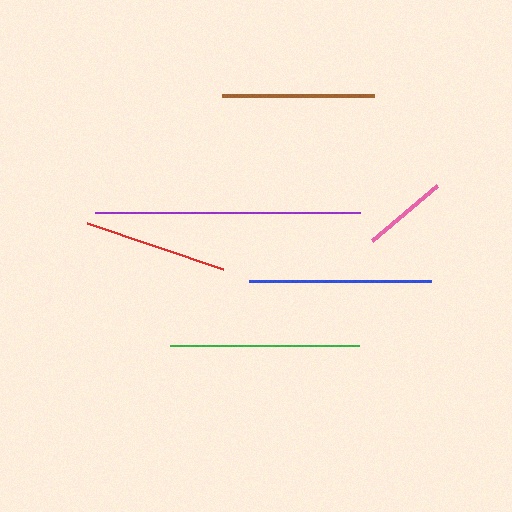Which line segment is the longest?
The purple line is the longest at approximately 265 pixels.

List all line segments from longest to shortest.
From longest to shortest: purple, green, blue, brown, red, pink.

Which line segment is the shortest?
The pink line is the shortest at approximately 85 pixels.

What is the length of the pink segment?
The pink segment is approximately 85 pixels long.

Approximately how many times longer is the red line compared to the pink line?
The red line is approximately 1.7 times the length of the pink line.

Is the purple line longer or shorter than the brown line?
The purple line is longer than the brown line.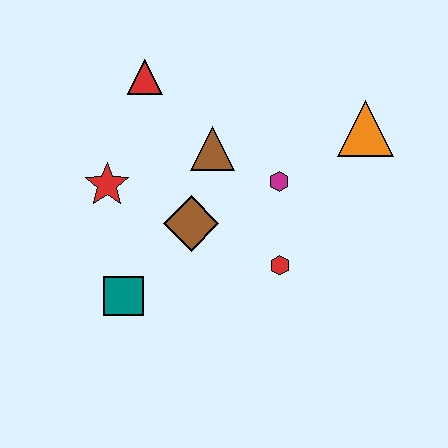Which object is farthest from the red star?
The orange triangle is farthest from the red star.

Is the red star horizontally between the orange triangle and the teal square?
No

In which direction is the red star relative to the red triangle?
The red star is below the red triangle.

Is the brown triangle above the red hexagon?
Yes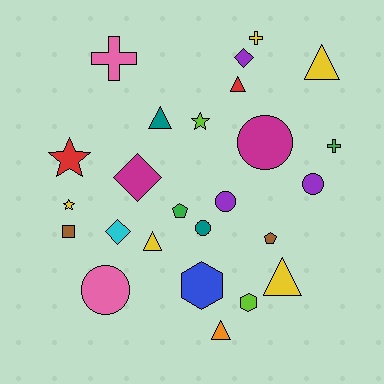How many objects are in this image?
There are 25 objects.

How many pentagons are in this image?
There are 2 pentagons.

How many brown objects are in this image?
There are 2 brown objects.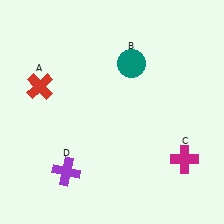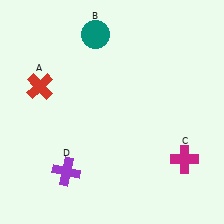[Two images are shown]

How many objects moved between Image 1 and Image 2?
1 object moved between the two images.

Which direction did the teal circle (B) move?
The teal circle (B) moved left.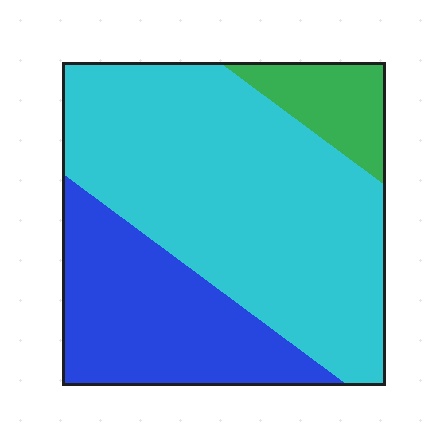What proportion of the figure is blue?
Blue covers around 30% of the figure.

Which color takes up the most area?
Cyan, at roughly 60%.